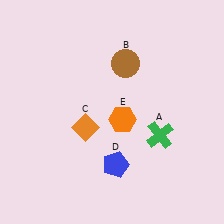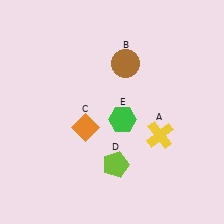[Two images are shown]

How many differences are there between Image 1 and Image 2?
There are 3 differences between the two images.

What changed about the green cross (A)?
In Image 1, A is green. In Image 2, it changed to yellow.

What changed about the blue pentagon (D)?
In Image 1, D is blue. In Image 2, it changed to lime.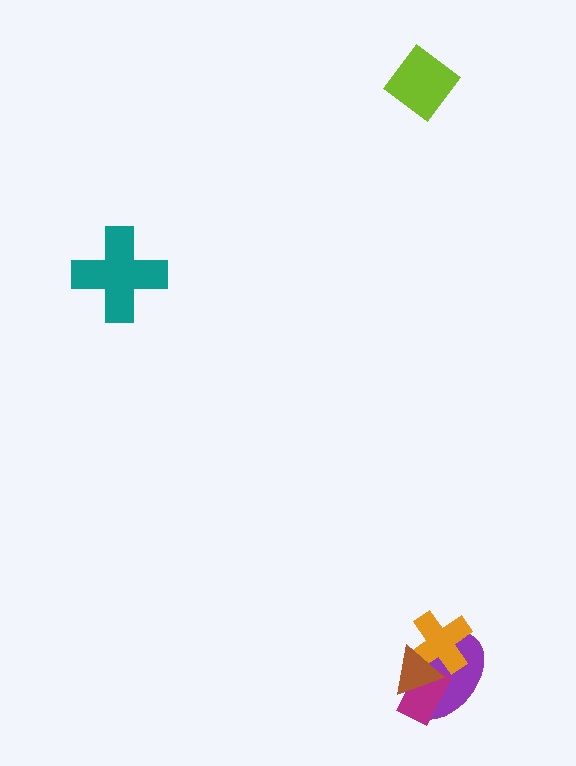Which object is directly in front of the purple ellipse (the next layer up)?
The orange cross is directly in front of the purple ellipse.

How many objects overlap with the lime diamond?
0 objects overlap with the lime diamond.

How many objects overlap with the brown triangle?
3 objects overlap with the brown triangle.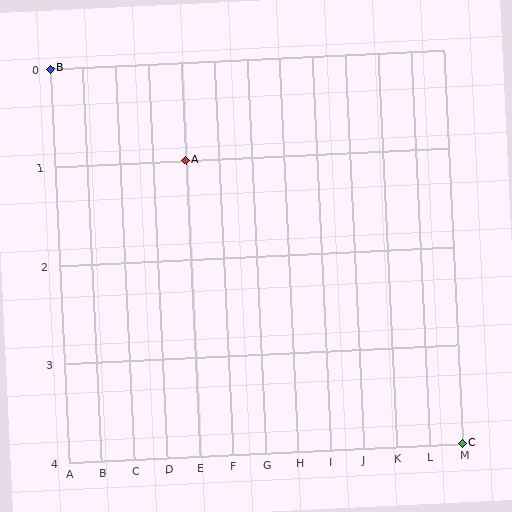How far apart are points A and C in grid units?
Points A and C are 8 columns and 3 rows apart (about 8.5 grid units diagonally).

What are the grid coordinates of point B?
Point B is at grid coordinates (A, 0).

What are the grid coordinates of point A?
Point A is at grid coordinates (E, 1).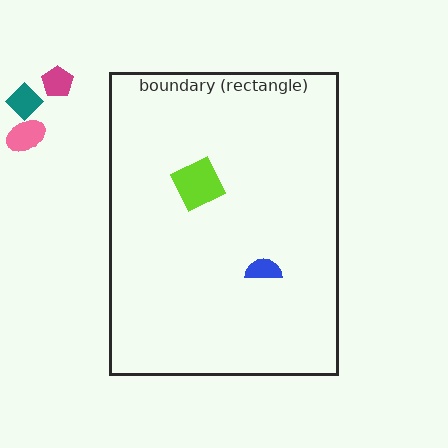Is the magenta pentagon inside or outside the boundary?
Outside.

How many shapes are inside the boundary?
2 inside, 3 outside.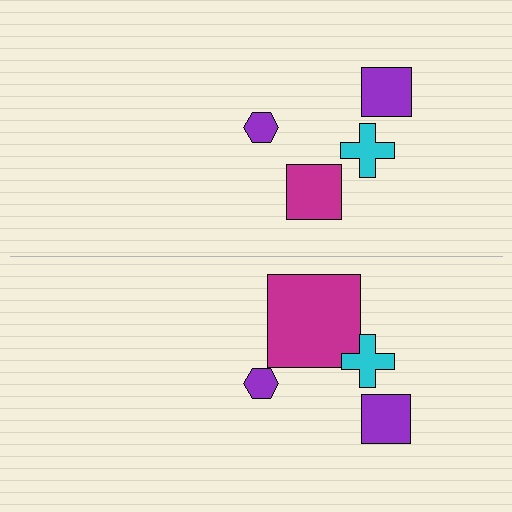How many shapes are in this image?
There are 8 shapes in this image.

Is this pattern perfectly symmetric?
No, the pattern is not perfectly symmetric. The magenta square on the bottom side has a different size than its mirror counterpart.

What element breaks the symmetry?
The magenta square on the bottom side has a different size than its mirror counterpart.